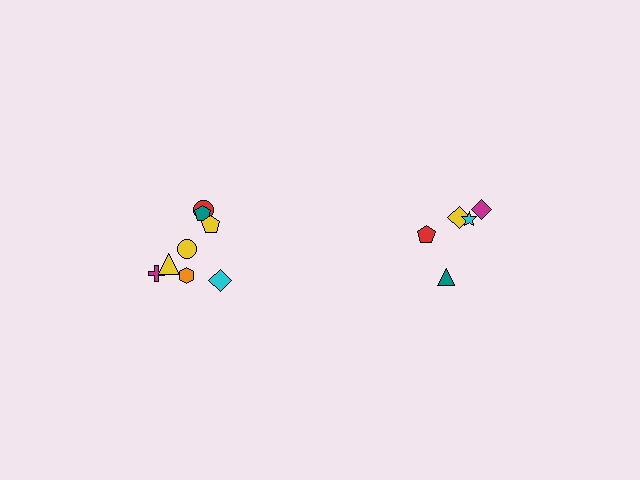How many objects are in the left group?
There are 8 objects.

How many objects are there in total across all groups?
There are 13 objects.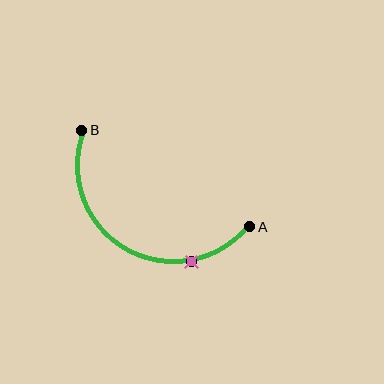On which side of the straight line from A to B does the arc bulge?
The arc bulges below the straight line connecting A and B.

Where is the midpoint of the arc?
The arc midpoint is the point on the curve farthest from the straight line joining A and B. It sits below that line.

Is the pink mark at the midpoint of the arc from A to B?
No. The pink mark lies on the arc but is closer to endpoint A. The arc midpoint would be at the point on the curve equidistant along the arc from both A and B.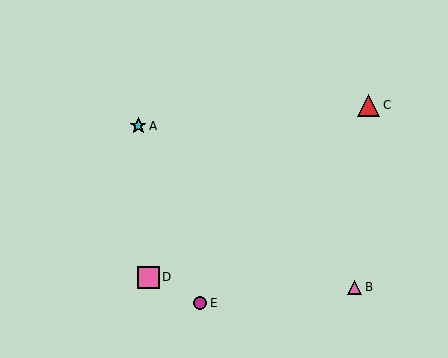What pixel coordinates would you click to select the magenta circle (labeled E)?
Click at (200, 303) to select the magenta circle E.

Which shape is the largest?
The red triangle (labeled C) is the largest.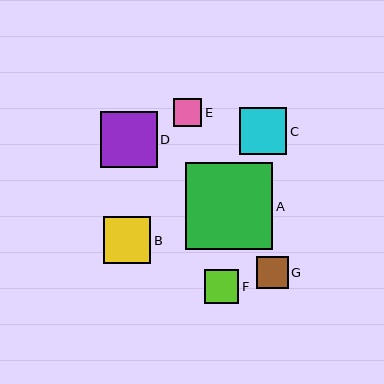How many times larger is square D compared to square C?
Square D is approximately 1.2 times the size of square C.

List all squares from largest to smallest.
From largest to smallest: A, D, B, C, F, G, E.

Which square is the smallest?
Square E is the smallest with a size of approximately 28 pixels.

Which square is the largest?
Square A is the largest with a size of approximately 88 pixels.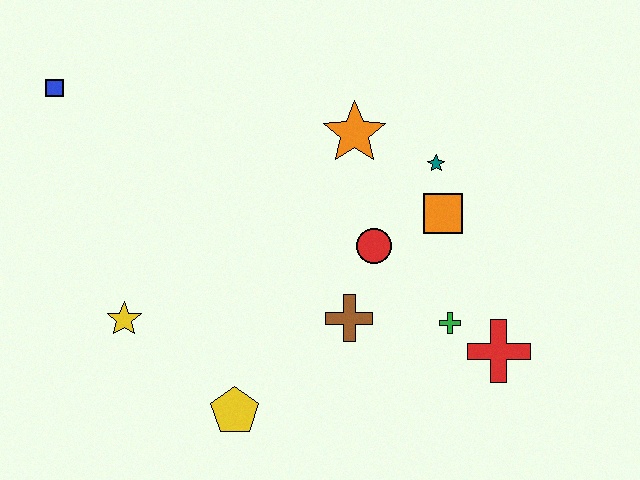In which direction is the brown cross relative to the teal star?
The brown cross is below the teal star.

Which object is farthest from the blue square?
The red cross is farthest from the blue square.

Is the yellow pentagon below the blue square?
Yes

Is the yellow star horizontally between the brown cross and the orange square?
No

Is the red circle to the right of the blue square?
Yes